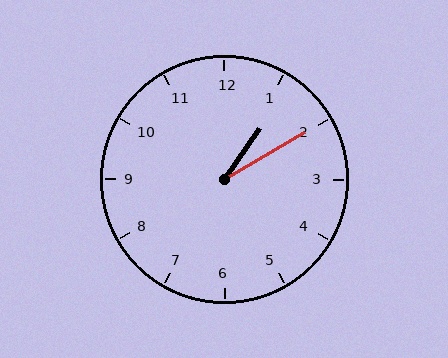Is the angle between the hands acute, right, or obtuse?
It is acute.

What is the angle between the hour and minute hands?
Approximately 25 degrees.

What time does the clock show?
1:10.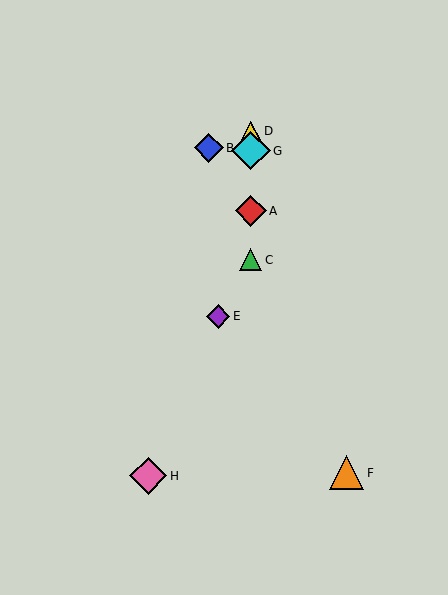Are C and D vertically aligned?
Yes, both are at x≈251.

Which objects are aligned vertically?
Objects A, C, D, G are aligned vertically.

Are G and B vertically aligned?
No, G is at x≈251 and B is at x≈209.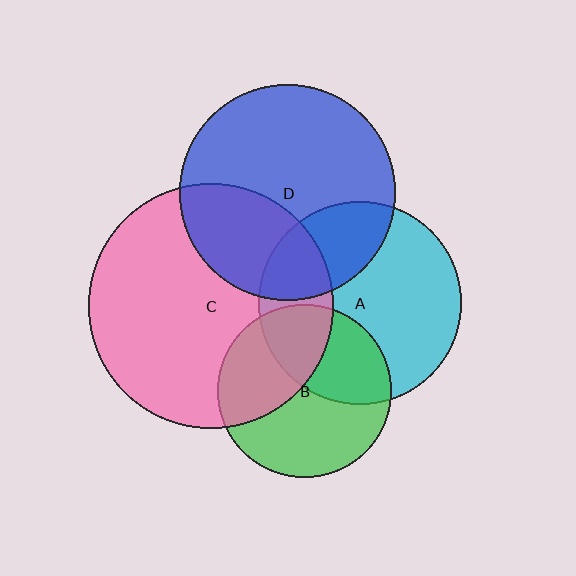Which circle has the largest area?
Circle C (pink).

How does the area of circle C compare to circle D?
Approximately 1.3 times.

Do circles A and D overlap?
Yes.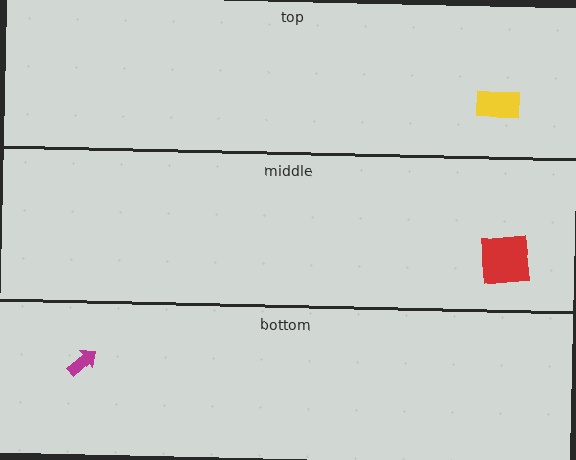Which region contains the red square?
The middle region.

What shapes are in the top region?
The yellow rectangle.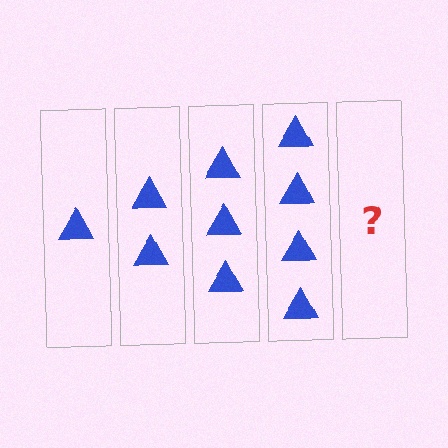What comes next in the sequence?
The next element should be 5 triangles.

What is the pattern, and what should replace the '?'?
The pattern is that each step adds one more triangle. The '?' should be 5 triangles.